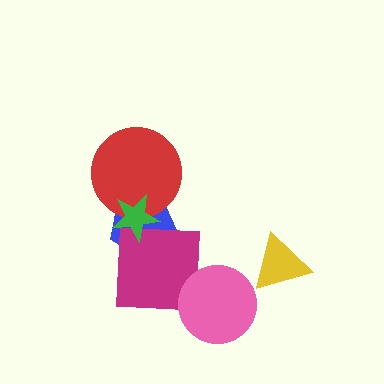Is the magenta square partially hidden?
Yes, it is partially covered by another shape.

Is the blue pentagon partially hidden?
Yes, it is partially covered by another shape.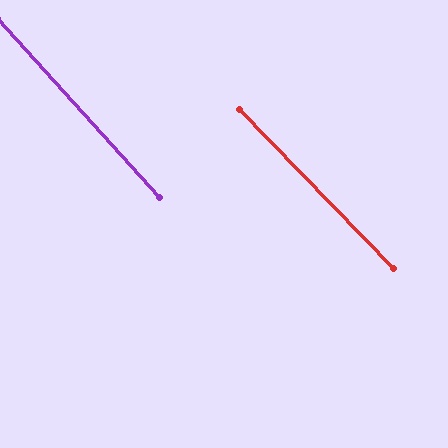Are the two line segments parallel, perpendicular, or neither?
Parallel — their directions differ by only 1.8°.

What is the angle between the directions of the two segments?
Approximately 2 degrees.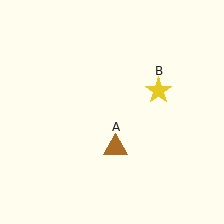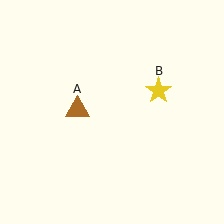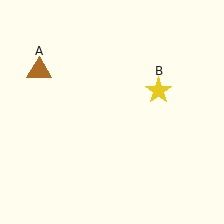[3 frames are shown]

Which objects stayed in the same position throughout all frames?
Yellow star (object B) remained stationary.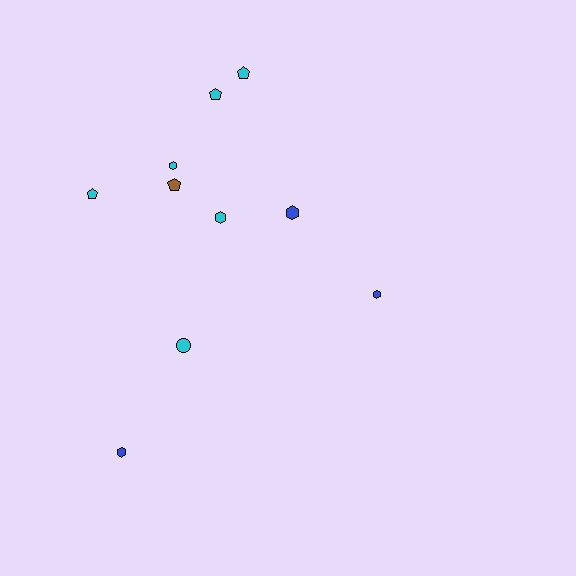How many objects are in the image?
There are 10 objects.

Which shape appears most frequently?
Hexagon, with 5 objects.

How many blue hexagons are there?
There are 3 blue hexagons.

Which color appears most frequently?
Cyan, with 6 objects.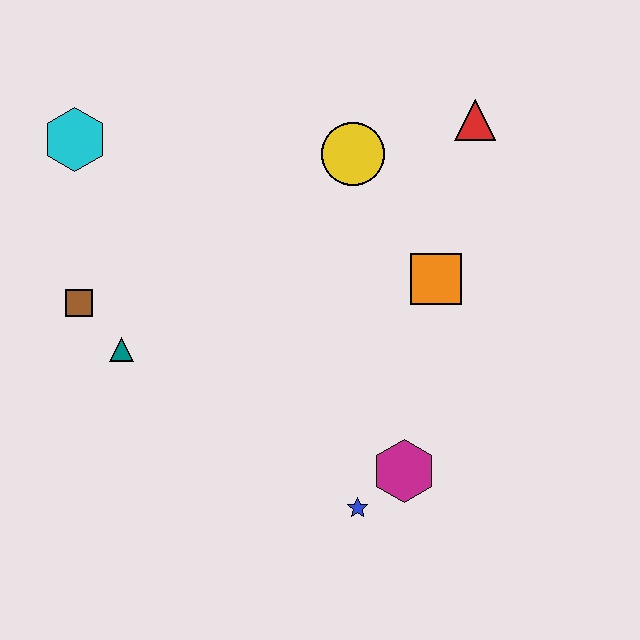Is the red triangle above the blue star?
Yes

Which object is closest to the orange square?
The yellow circle is closest to the orange square.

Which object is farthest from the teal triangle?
The red triangle is farthest from the teal triangle.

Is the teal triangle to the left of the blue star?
Yes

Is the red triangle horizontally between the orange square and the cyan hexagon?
No